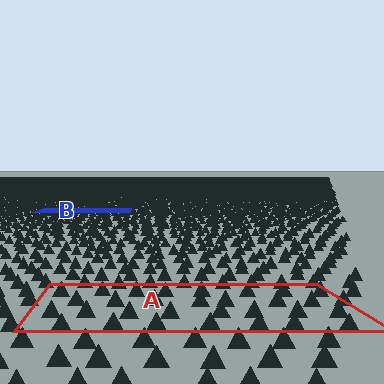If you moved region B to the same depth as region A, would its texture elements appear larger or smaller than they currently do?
They would appear larger. At a closer depth, the same texture elements are projected at a bigger on-screen size.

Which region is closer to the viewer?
Region A is closer. The texture elements there are larger and more spread out.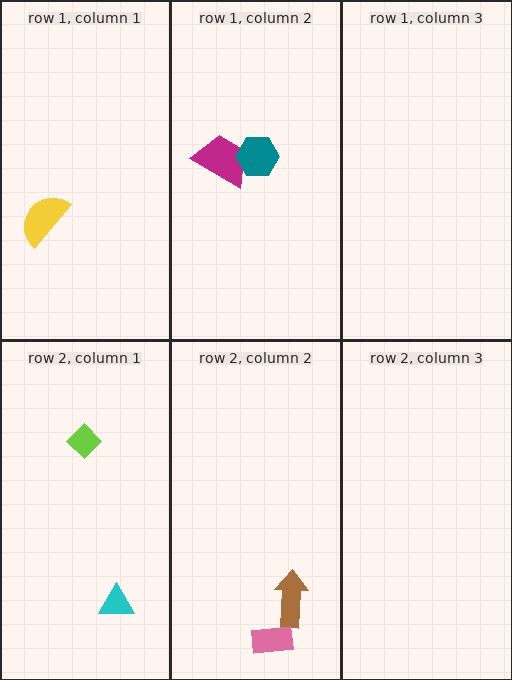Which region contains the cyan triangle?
The row 2, column 1 region.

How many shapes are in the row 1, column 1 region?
1.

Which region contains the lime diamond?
The row 2, column 1 region.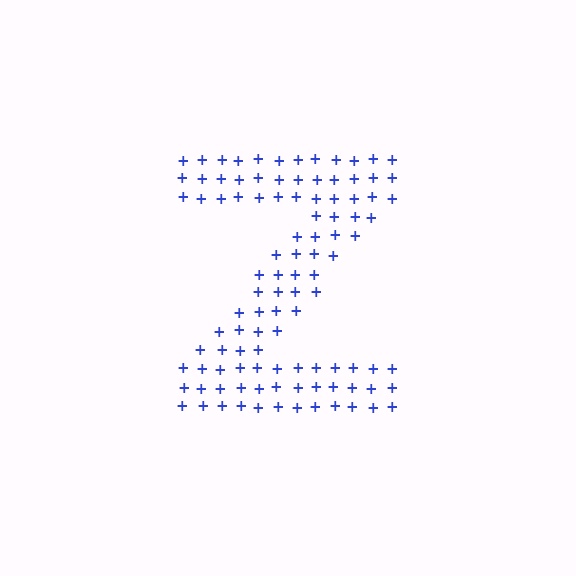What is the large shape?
The large shape is the letter Z.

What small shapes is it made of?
It is made of small plus signs.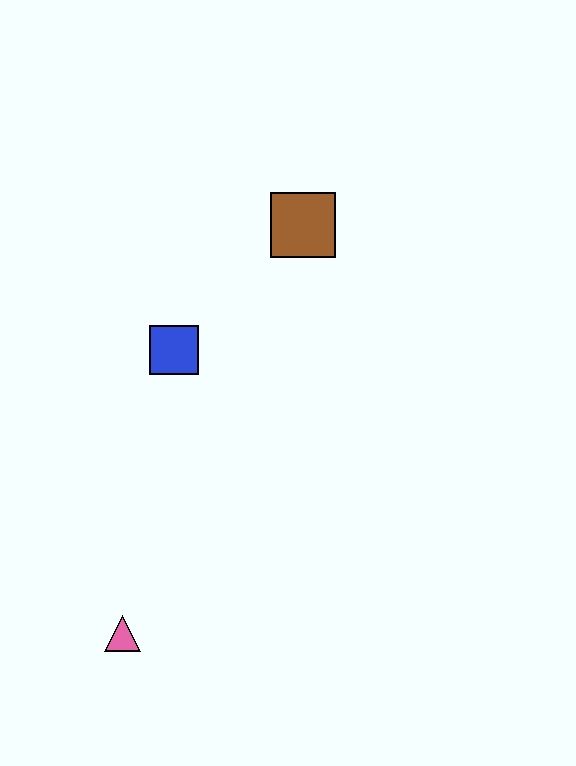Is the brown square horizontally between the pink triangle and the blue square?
No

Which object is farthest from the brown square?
The pink triangle is farthest from the brown square.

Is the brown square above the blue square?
Yes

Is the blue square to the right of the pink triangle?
Yes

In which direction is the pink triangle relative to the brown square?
The pink triangle is below the brown square.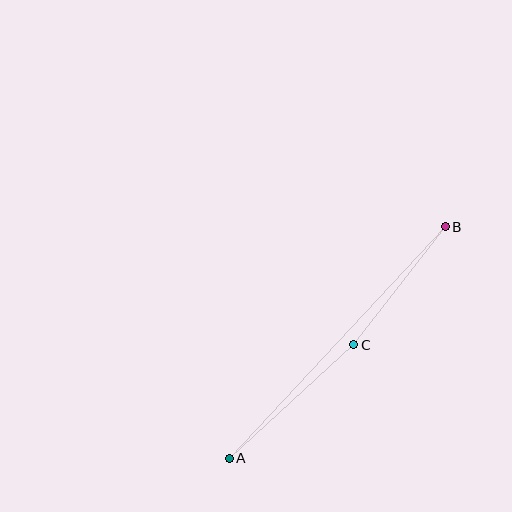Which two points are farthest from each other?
Points A and B are farthest from each other.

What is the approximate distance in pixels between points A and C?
The distance between A and C is approximately 169 pixels.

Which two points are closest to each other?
Points B and C are closest to each other.